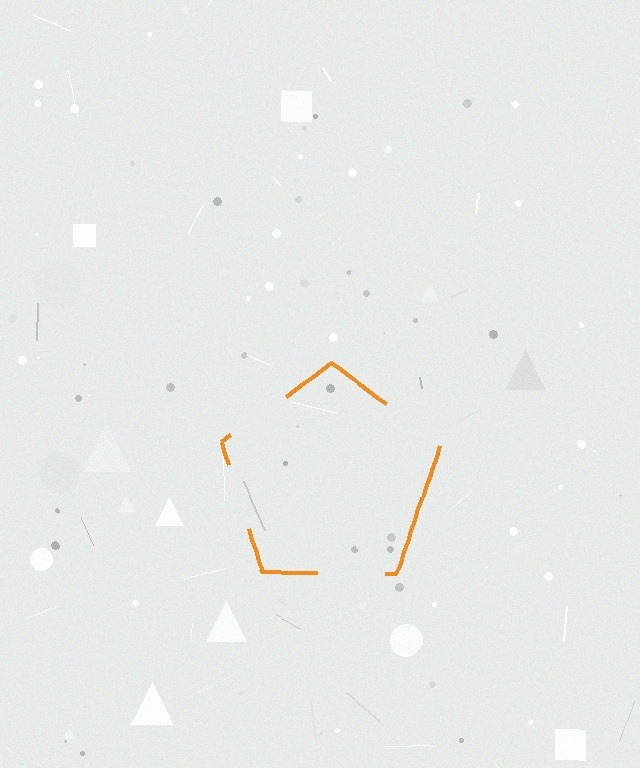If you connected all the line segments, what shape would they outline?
They would outline a pentagon.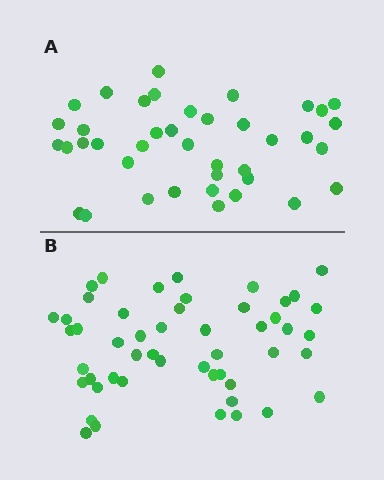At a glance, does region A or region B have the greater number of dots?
Region B (the bottom region) has more dots.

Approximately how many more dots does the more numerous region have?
Region B has roughly 10 or so more dots than region A.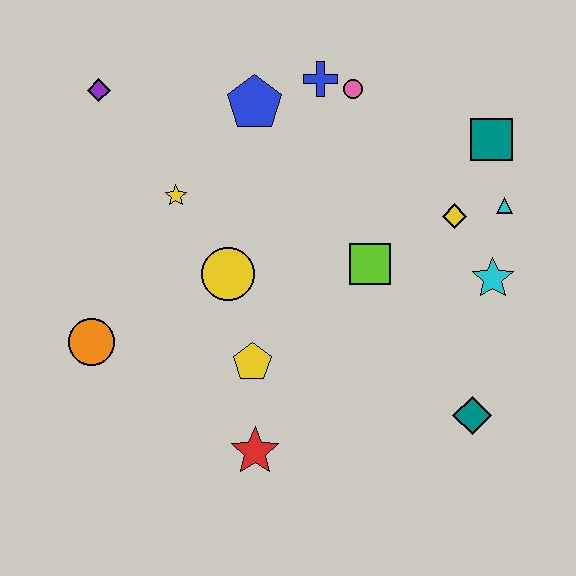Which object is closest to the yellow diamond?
The cyan triangle is closest to the yellow diamond.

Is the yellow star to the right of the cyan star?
No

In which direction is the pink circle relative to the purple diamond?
The pink circle is to the right of the purple diamond.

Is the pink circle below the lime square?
No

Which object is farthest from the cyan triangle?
The orange circle is farthest from the cyan triangle.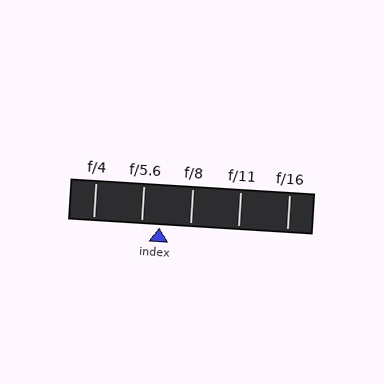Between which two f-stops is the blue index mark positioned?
The index mark is between f/5.6 and f/8.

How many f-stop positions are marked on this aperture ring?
There are 5 f-stop positions marked.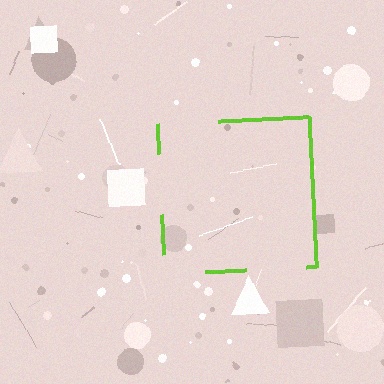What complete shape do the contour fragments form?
The contour fragments form a square.